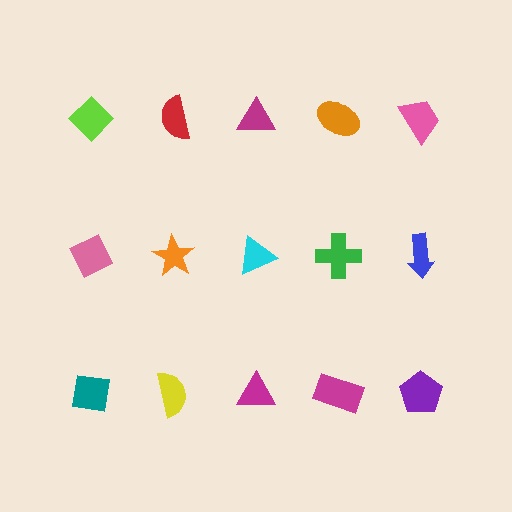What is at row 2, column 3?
A cyan triangle.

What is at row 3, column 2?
A yellow semicircle.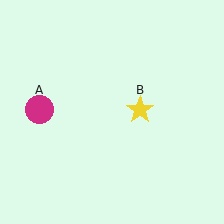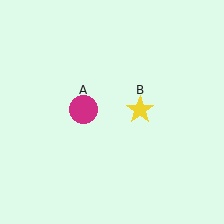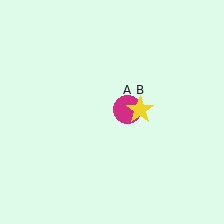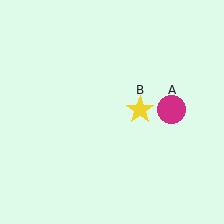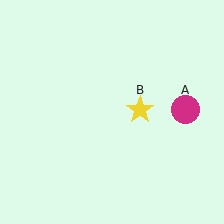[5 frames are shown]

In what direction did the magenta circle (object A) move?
The magenta circle (object A) moved right.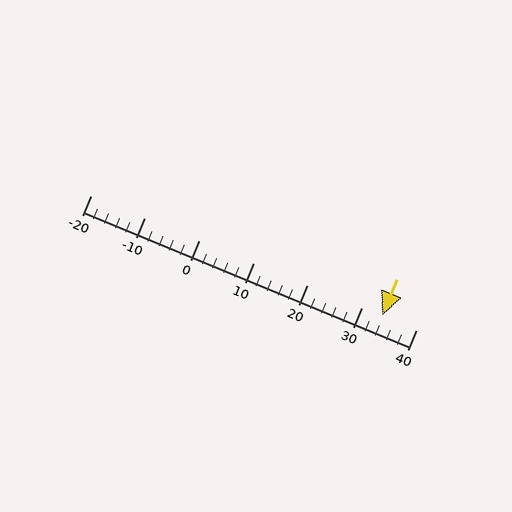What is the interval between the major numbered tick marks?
The major tick marks are spaced 10 units apart.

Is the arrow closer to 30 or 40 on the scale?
The arrow is closer to 30.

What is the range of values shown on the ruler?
The ruler shows values from -20 to 40.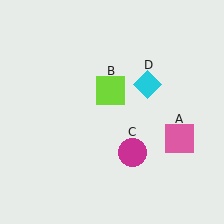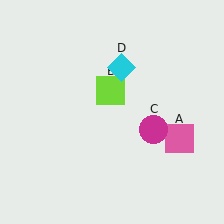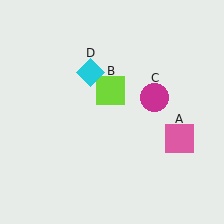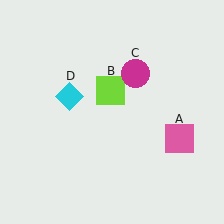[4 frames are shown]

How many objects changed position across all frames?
2 objects changed position: magenta circle (object C), cyan diamond (object D).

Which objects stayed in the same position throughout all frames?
Pink square (object A) and lime square (object B) remained stationary.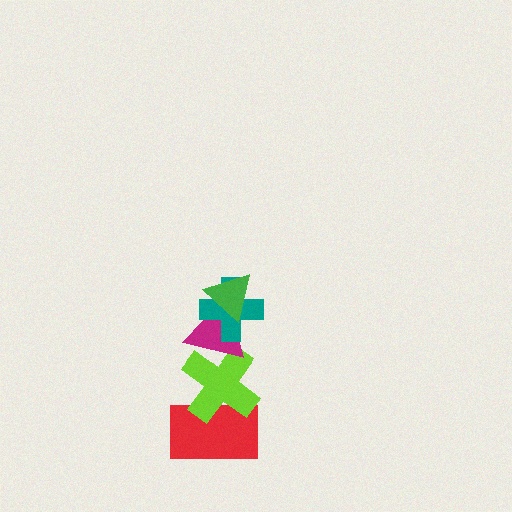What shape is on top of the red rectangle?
The lime cross is on top of the red rectangle.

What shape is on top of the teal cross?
The green triangle is on top of the teal cross.